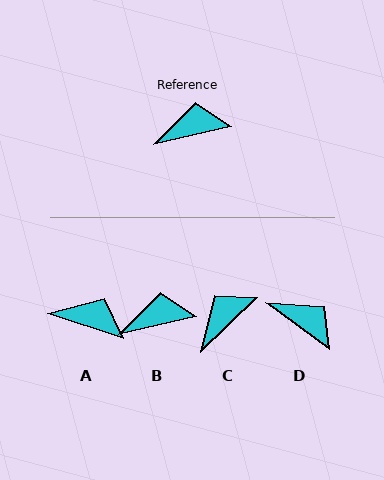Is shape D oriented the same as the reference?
No, it is off by about 49 degrees.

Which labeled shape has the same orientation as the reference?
B.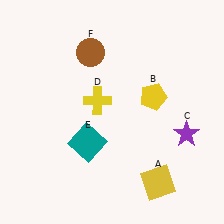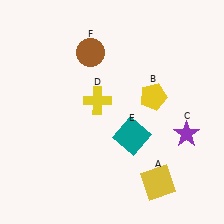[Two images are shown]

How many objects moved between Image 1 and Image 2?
1 object moved between the two images.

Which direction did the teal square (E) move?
The teal square (E) moved right.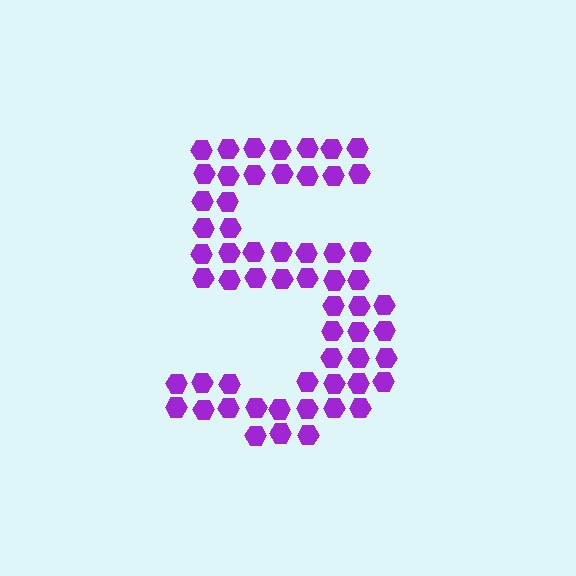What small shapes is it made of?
It is made of small hexagons.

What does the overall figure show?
The overall figure shows the digit 5.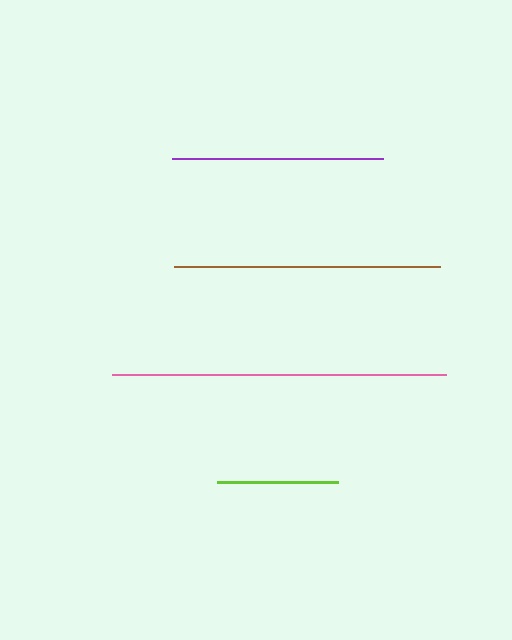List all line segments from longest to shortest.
From longest to shortest: pink, brown, purple, lime.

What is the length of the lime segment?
The lime segment is approximately 121 pixels long.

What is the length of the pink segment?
The pink segment is approximately 334 pixels long.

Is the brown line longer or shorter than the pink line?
The pink line is longer than the brown line.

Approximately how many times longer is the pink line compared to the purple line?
The pink line is approximately 1.6 times the length of the purple line.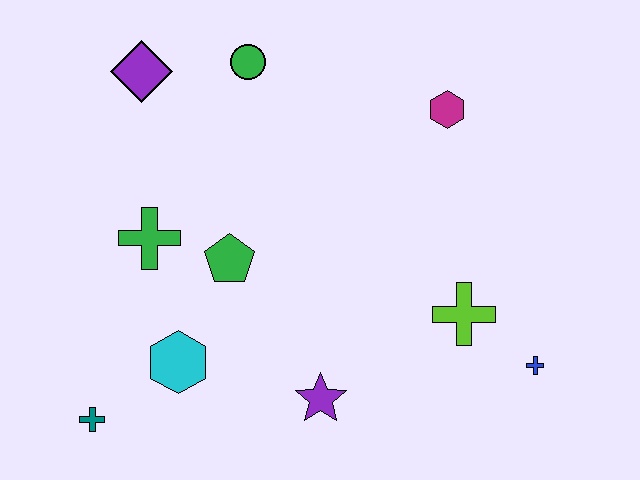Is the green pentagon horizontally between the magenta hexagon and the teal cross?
Yes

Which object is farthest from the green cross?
The blue cross is farthest from the green cross.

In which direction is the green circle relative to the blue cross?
The green circle is above the blue cross.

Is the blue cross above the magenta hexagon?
No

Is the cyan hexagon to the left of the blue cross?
Yes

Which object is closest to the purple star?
The cyan hexagon is closest to the purple star.